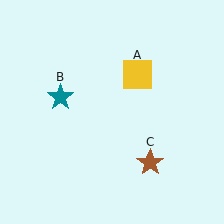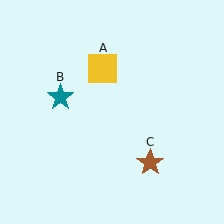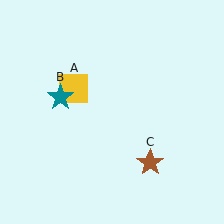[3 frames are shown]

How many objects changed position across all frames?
1 object changed position: yellow square (object A).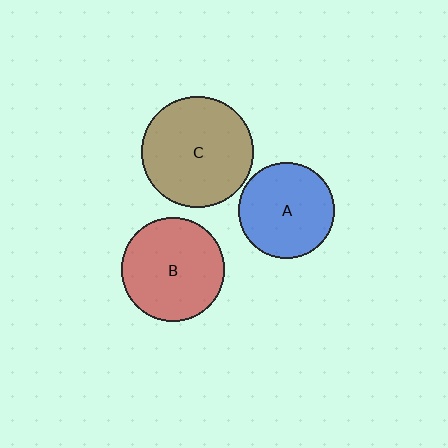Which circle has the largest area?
Circle C (brown).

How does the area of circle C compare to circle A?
Approximately 1.4 times.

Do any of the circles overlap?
No, none of the circles overlap.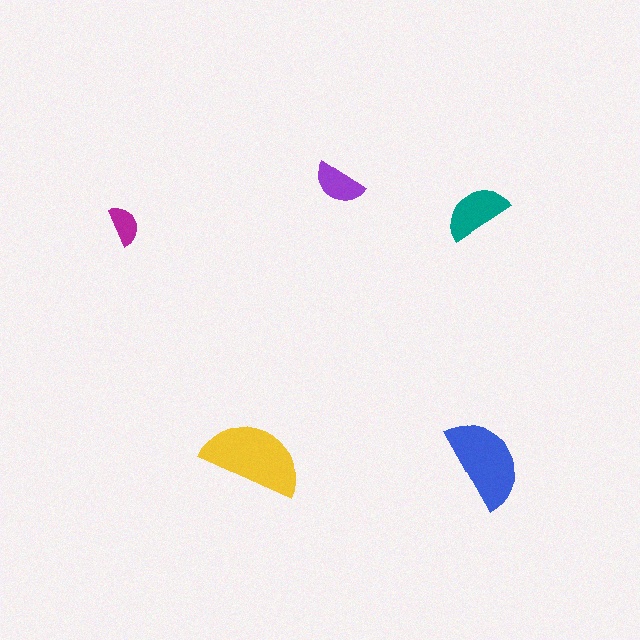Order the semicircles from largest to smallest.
the yellow one, the blue one, the teal one, the purple one, the magenta one.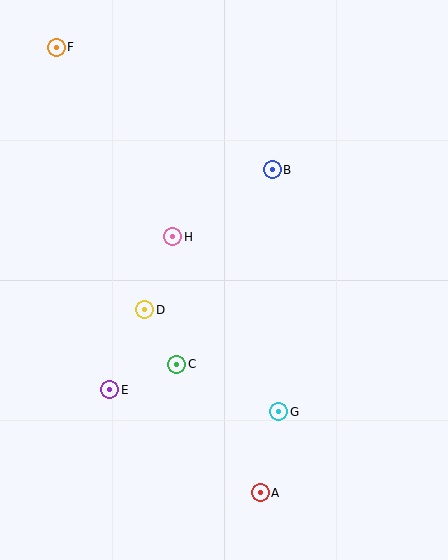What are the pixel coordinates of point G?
Point G is at (279, 412).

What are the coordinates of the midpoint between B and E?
The midpoint between B and E is at (191, 280).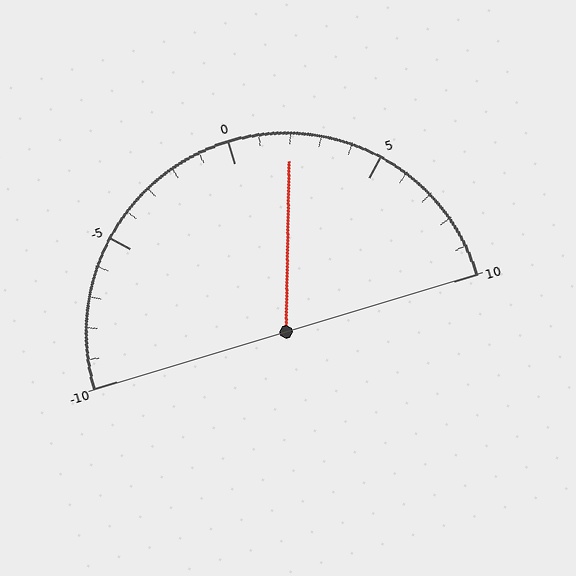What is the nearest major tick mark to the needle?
The nearest major tick mark is 0.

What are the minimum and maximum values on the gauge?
The gauge ranges from -10 to 10.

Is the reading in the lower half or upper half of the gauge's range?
The reading is in the upper half of the range (-10 to 10).